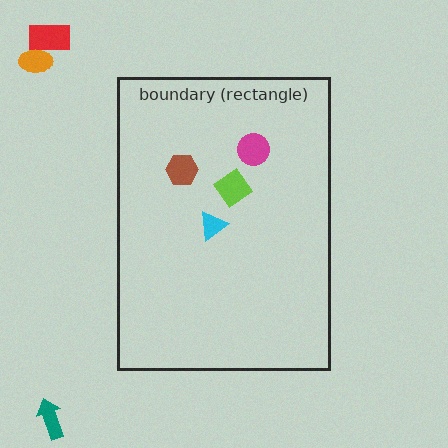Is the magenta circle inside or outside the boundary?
Inside.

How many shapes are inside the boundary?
4 inside, 3 outside.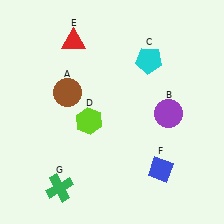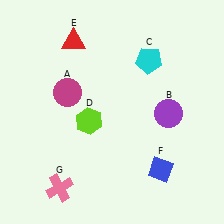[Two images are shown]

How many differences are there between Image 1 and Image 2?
There are 2 differences between the two images.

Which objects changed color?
A changed from brown to magenta. G changed from green to pink.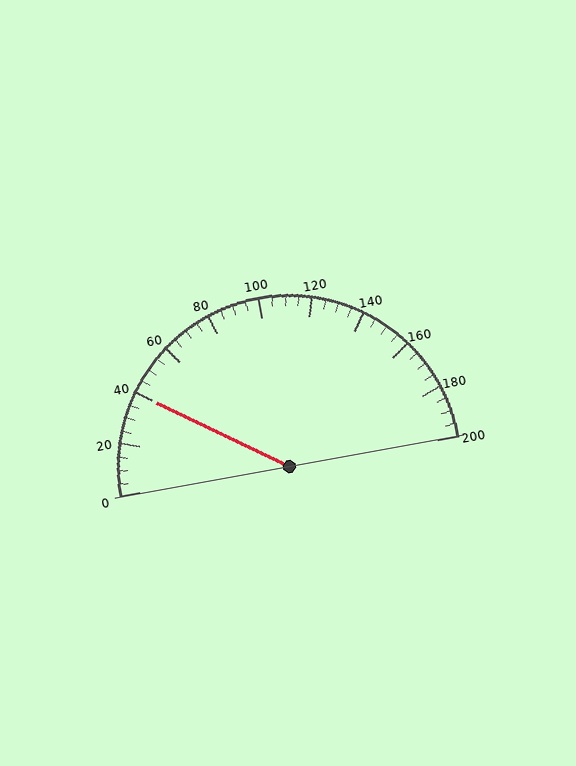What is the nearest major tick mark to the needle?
The nearest major tick mark is 40.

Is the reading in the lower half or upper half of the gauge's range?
The reading is in the lower half of the range (0 to 200).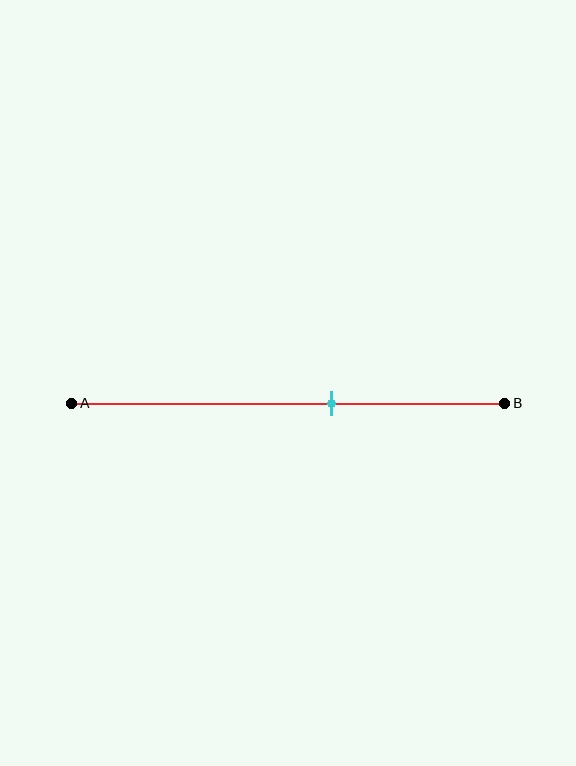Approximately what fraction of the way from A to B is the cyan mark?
The cyan mark is approximately 60% of the way from A to B.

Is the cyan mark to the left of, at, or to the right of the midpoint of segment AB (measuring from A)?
The cyan mark is to the right of the midpoint of segment AB.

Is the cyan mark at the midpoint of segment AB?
No, the mark is at about 60% from A, not at the 50% midpoint.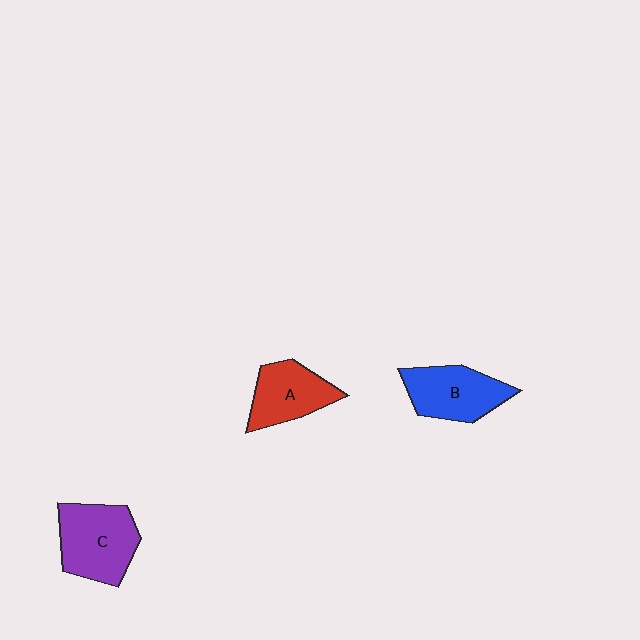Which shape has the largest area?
Shape C (purple).